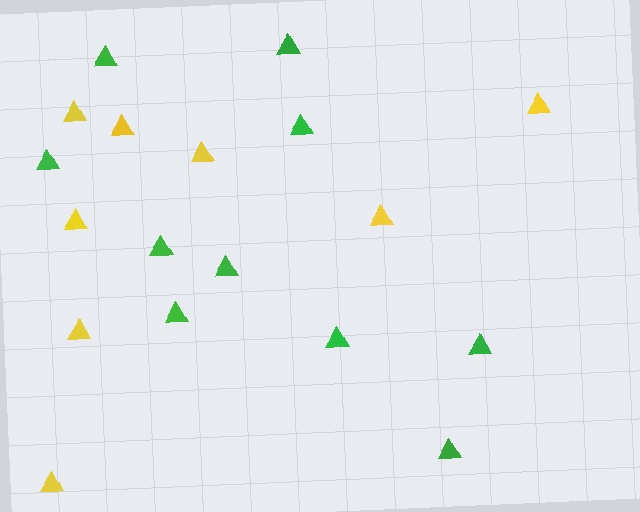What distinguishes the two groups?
There are 2 groups: one group of yellow triangles (8) and one group of green triangles (10).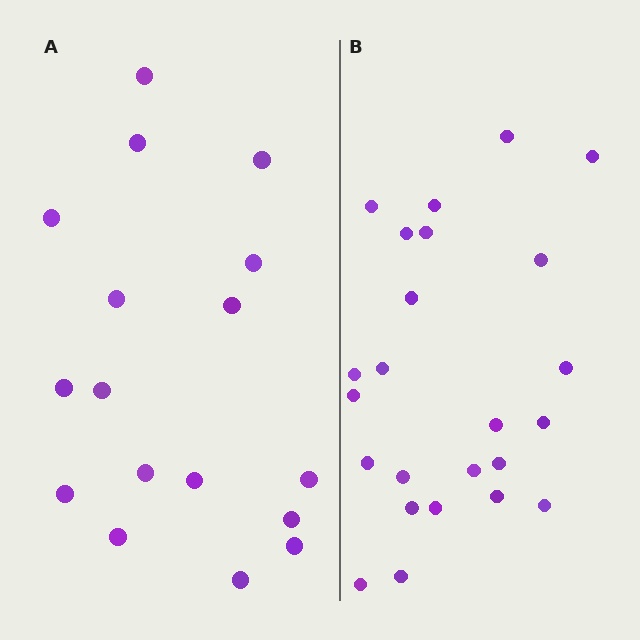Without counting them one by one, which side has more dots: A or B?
Region B (the right region) has more dots.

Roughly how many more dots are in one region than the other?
Region B has roughly 8 or so more dots than region A.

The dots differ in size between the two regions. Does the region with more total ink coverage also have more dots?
No. Region A has more total ink coverage because its dots are larger, but region B actually contains more individual dots. Total area can be misleading — the number of items is what matters here.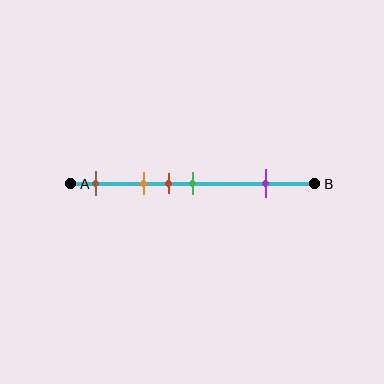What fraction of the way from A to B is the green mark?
The green mark is approximately 50% (0.5) of the way from A to B.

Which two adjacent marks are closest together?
The red and green marks are the closest adjacent pair.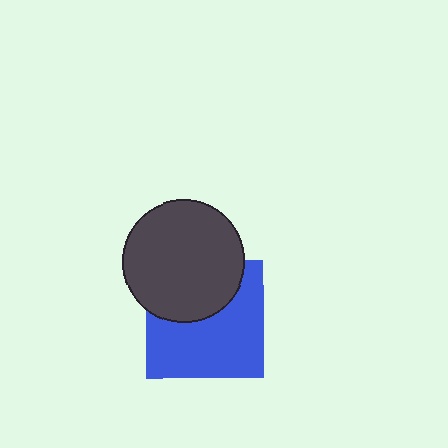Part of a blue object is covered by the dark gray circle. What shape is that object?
It is a square.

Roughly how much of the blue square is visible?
About half of it is visible (roughly 62%).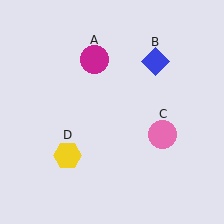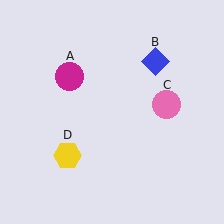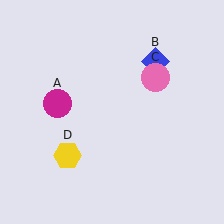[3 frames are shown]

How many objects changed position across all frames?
2 objects changed position: magenta circle (object A), pink circle (object C).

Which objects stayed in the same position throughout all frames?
Blue diamond (object B) and yellow hexagon (object D) remained stationary.